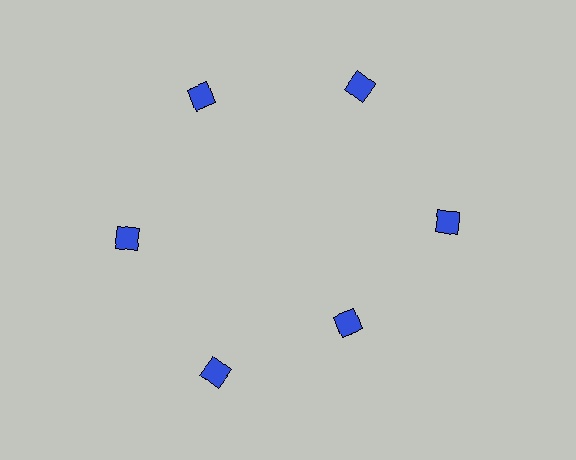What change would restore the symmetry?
The symmetry would be restored by moving it outward, back onto the ring so that all 6 diamonds sit at equal angles and equal distance from the center.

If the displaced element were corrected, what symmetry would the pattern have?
It would have 6-fold rotational symmetry — the pattern would map onto itself every 60 degrees.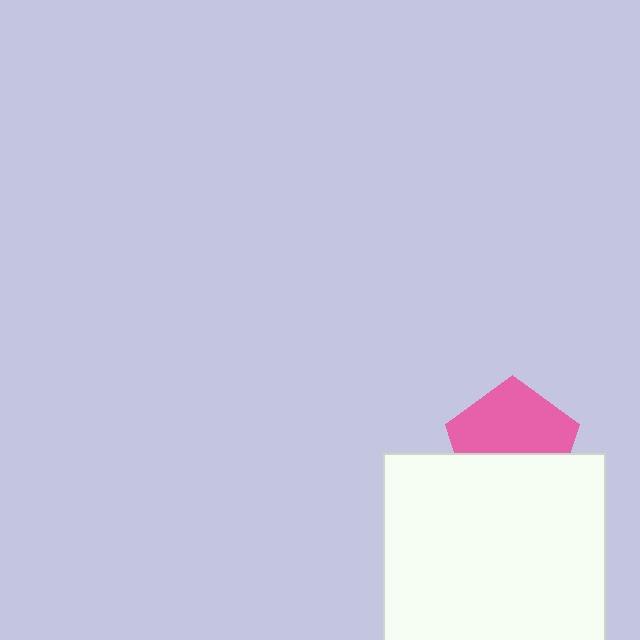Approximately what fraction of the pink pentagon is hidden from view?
Roughly 42% of the pink pentagon is hidden behind the white square.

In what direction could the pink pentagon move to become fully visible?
The pink pentagon could move up. That would shift it out from behind the white square entirely.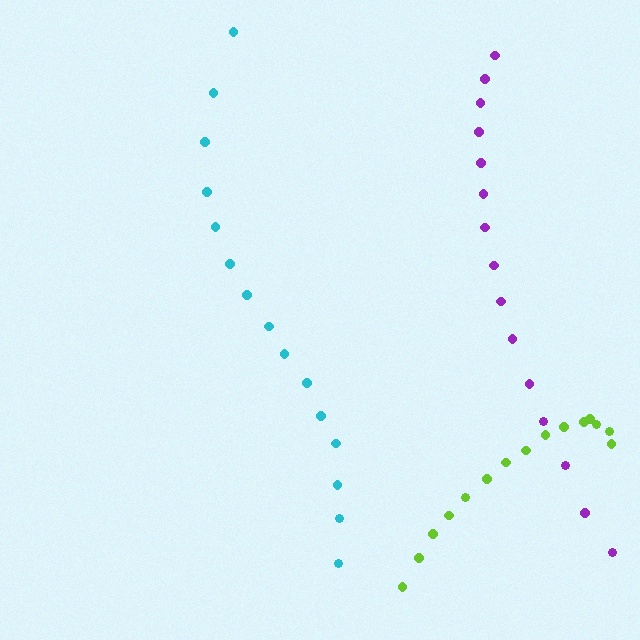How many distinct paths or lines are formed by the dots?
There are 3 distinct paths.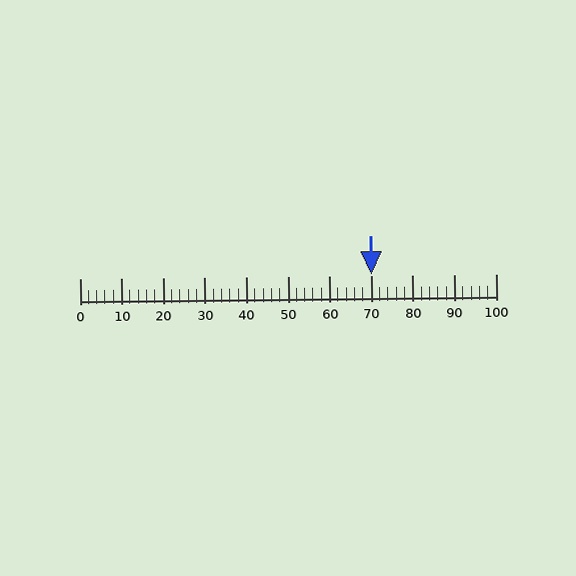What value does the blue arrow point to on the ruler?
The blue arrow points to approximately 70.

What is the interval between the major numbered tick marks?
The major tick marks are spaced 10 units apart.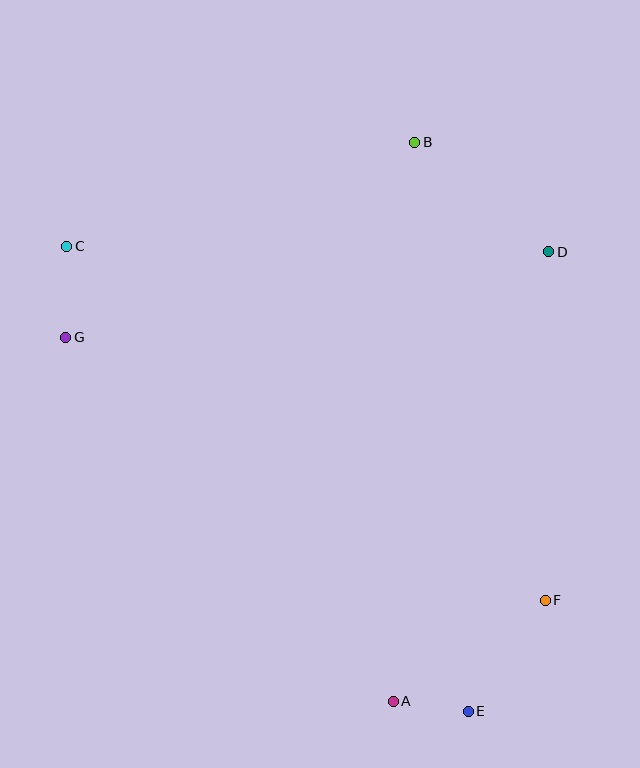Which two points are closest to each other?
Points A and E are closest to each other.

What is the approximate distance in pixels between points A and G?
The distance between A and G is approximately 490 pixels.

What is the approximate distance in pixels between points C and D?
The distance between C and D is approximately 482 pixels.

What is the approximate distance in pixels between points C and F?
The distance between C and F is approximately 595 pixels.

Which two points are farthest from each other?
Points C and E are farthest from each other.